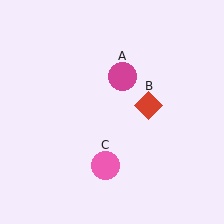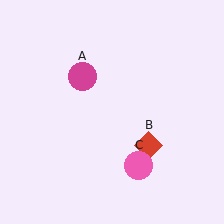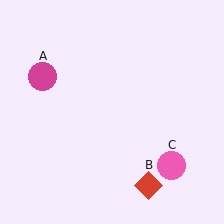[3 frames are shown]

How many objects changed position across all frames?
3 objects changed position: magenta circle (object A), red diamond (object B), pink circle (object C).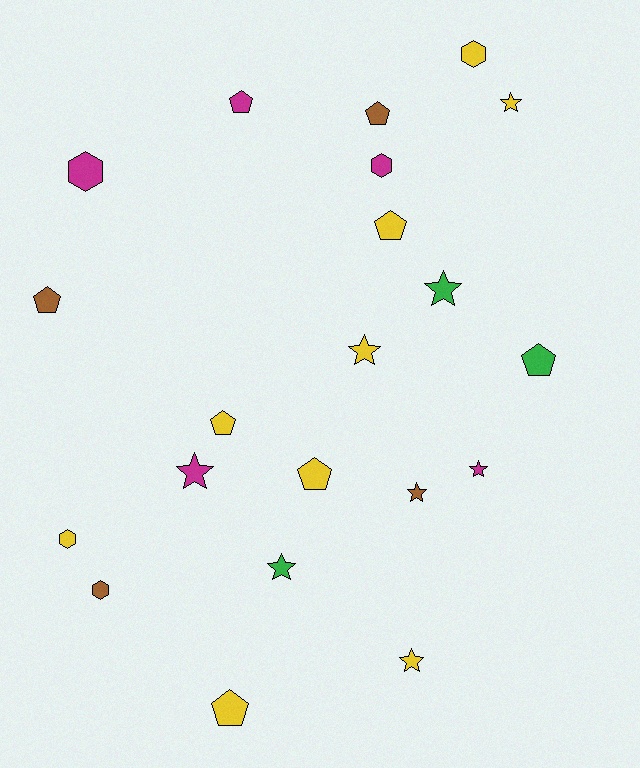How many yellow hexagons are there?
There are 2 yellow hexagons.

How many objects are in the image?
There are 21 objects.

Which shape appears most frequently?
Star, with 8 objects.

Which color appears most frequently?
Yellow, with 9 objects.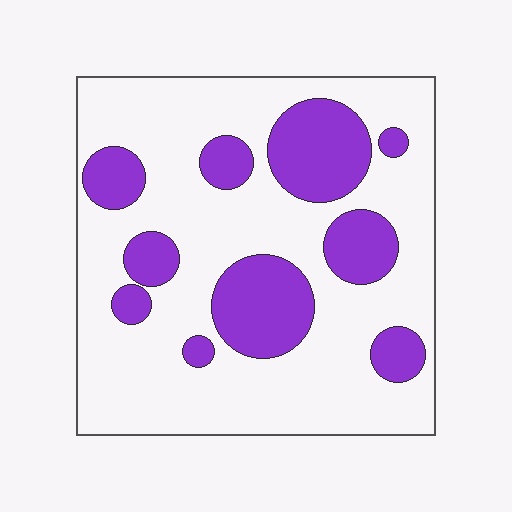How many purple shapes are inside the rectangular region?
10.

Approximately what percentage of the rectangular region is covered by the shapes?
Approximately 25%.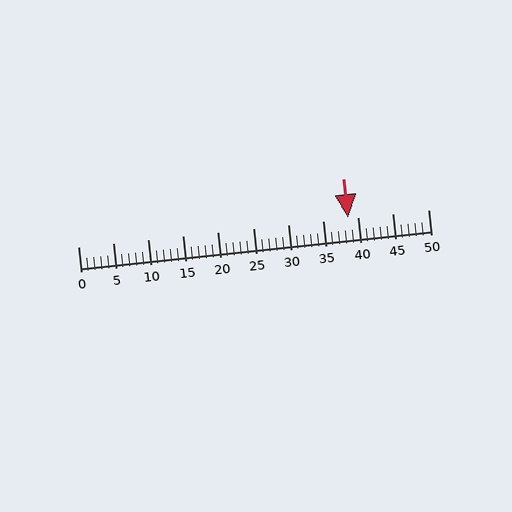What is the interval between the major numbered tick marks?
The major tick marks are spaced 5 units apart.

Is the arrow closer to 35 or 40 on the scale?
The arrow is closer to 40.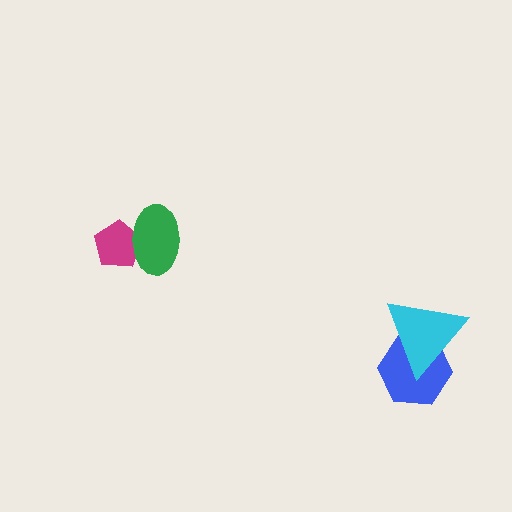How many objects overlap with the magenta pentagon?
1 object overlaps with the magenta pentagon.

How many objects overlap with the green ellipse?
1 object overlaps with the green ellipse.